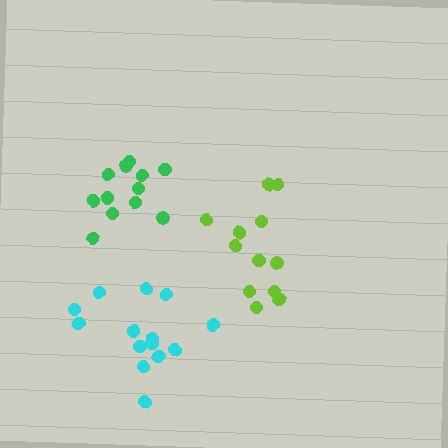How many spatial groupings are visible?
There are 3 spatial groupings.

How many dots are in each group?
Group 1: 12 dots, Group 2: 14 dots, Group 3: 12 dots (38 total).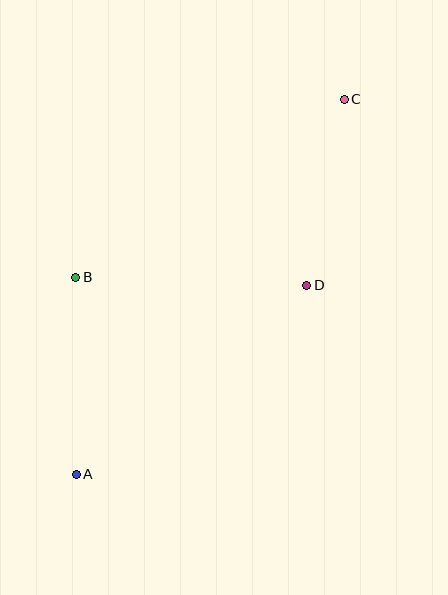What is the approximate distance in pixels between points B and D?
The distance between B and D is approximately 231 pixels.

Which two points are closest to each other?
Points C and D are closest to each other.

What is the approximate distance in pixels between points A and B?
The distance between A and B is approximately 197 pixels.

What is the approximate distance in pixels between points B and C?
The distance between B and C is approximately 322 pixels.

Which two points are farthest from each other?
Points A and C are farthest from each other.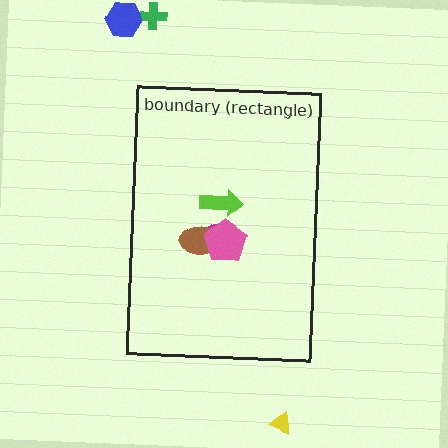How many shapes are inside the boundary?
4 inside, 3 outside.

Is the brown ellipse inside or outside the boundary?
Inside.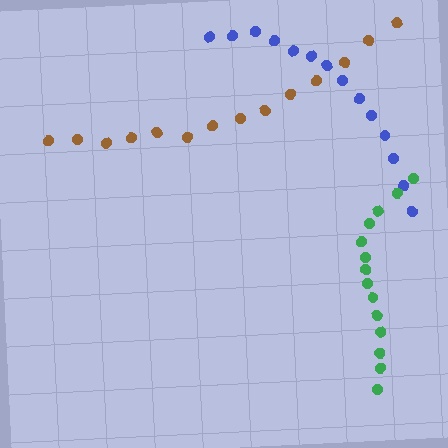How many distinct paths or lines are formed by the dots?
There are 3 distinct paths.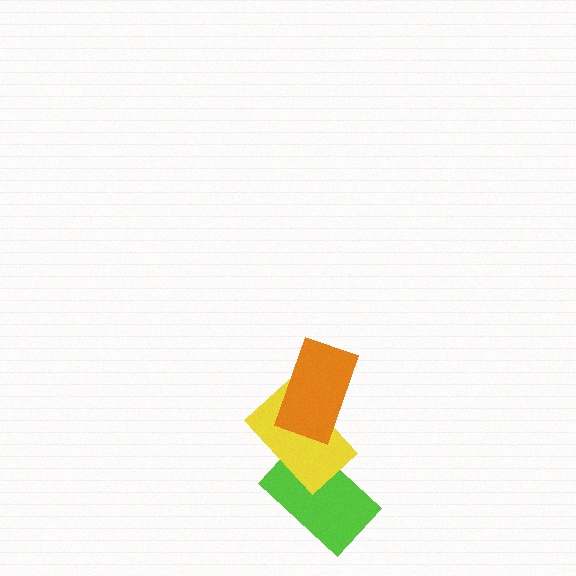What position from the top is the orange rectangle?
The orange rectangle is 1st from the top.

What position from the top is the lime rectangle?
The lime rectangle is 3rd from the top.